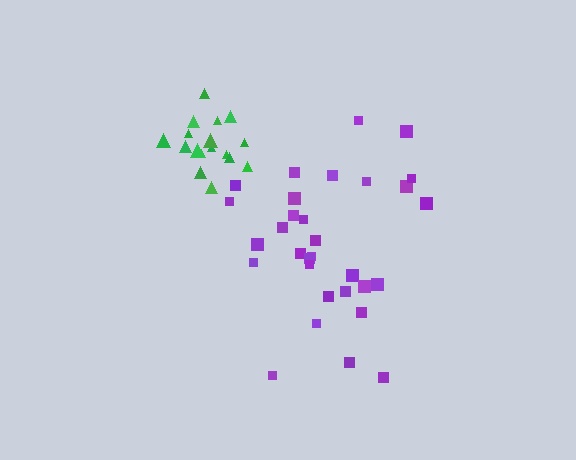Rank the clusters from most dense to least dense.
green, purple.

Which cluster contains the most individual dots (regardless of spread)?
Purple (31).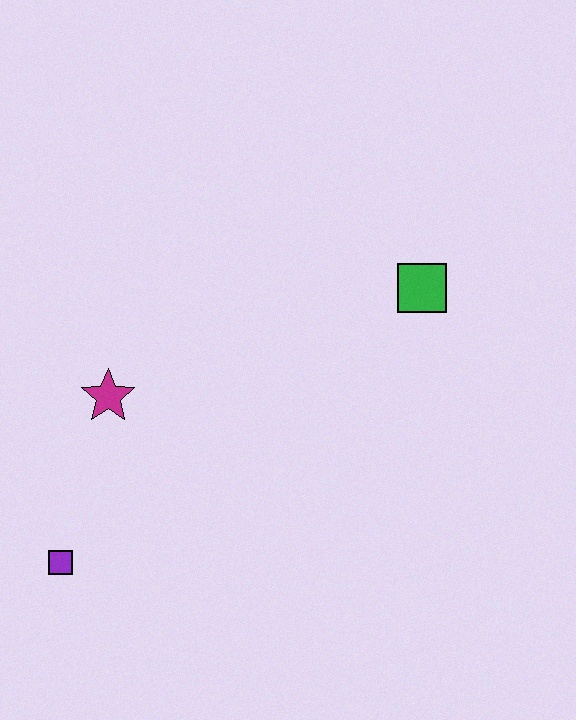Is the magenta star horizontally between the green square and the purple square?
Yes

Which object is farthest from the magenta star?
The green square is farthest from the magenta star.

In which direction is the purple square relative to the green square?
The purple square is to the left of the green square.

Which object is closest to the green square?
The magenta star is closest to the green square.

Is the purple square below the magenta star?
Yes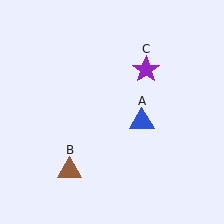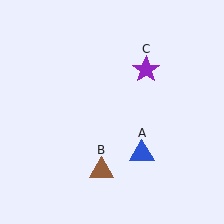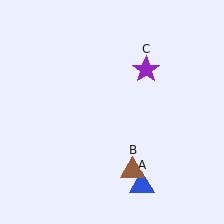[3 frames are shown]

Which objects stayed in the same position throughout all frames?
Purple star (object C) remained stationary.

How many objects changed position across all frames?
2 objects changed position: blue triangle (object A), brown triangle (object B).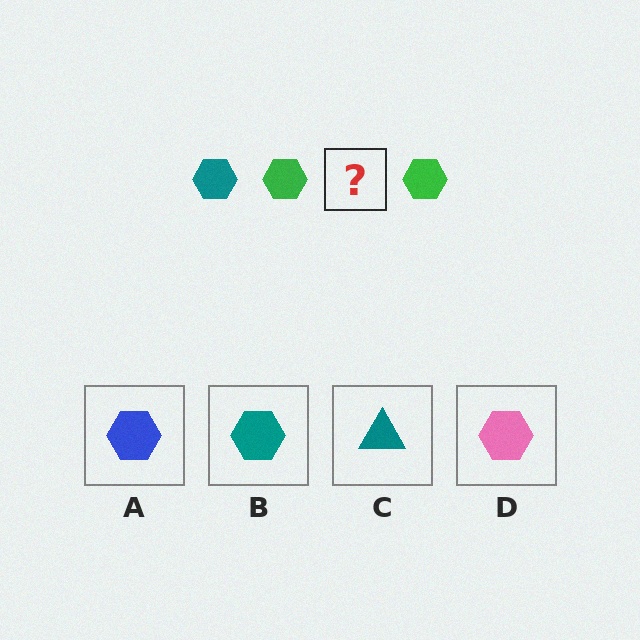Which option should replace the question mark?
Option B.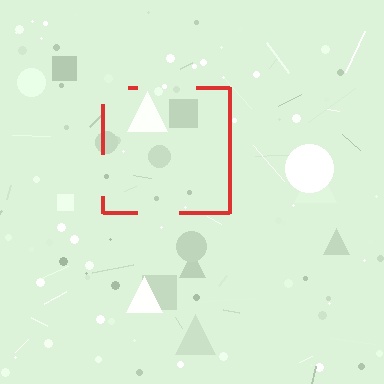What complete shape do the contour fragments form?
The contour fragments form a square.